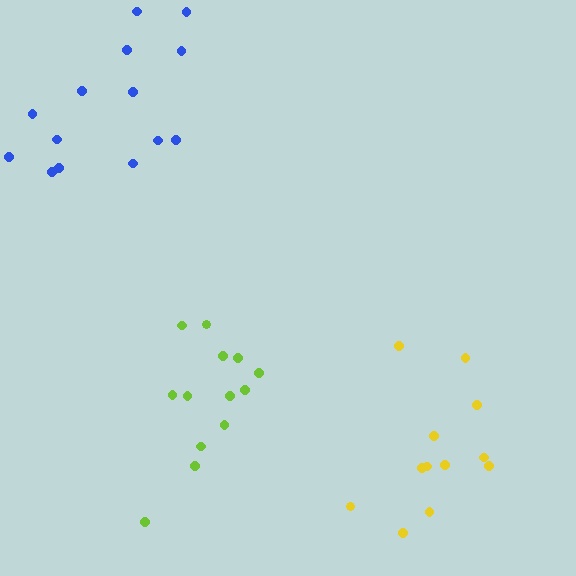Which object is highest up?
The blue cluster is topmost.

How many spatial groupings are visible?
There are 3 spatial groupings.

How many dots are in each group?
Group 1: 12 dots, Group 2: 13 dots, Group 3: 14 dots (39 total).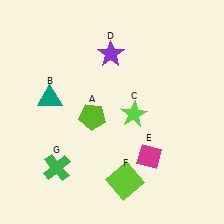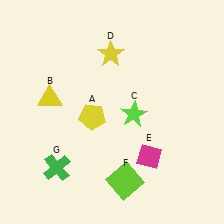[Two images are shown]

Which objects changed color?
A changed from lime to yellow. B changed from teal to yellow. D changed from purple to yellow.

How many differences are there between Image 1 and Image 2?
There are 3 differences between the two images.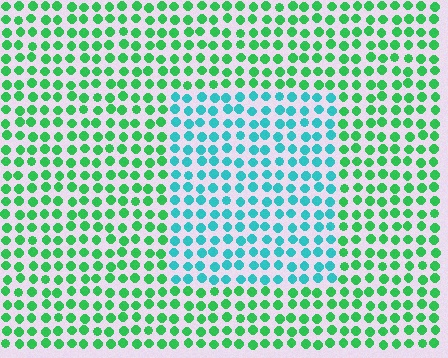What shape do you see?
I see a rectangle.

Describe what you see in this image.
The image is filled with small green elements in a uniform arrangement. A rectangle-shaped region is visible where the elements are tinted to a slightly different hue, forming a subtle color boundary.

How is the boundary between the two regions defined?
The boundary is defined purely by a slight shift in hue (about 45 degrees). Spacing, size, and orientation are identical on both sides.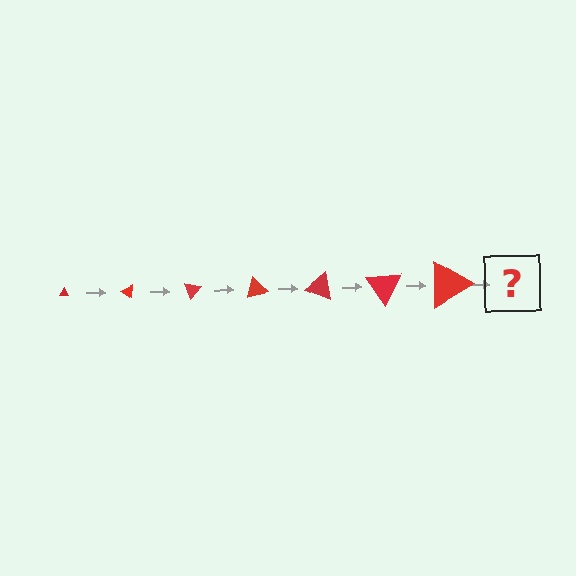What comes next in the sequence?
The next element should be a triangle, larger than the previous one and rotated 245 degrees from the start.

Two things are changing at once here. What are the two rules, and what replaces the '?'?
The two rules are that the triangle grows larger each step and it rotates 35 degrees each step. The '?' should be a triangle, larger than the previous one and rotated 245 degrees from the start.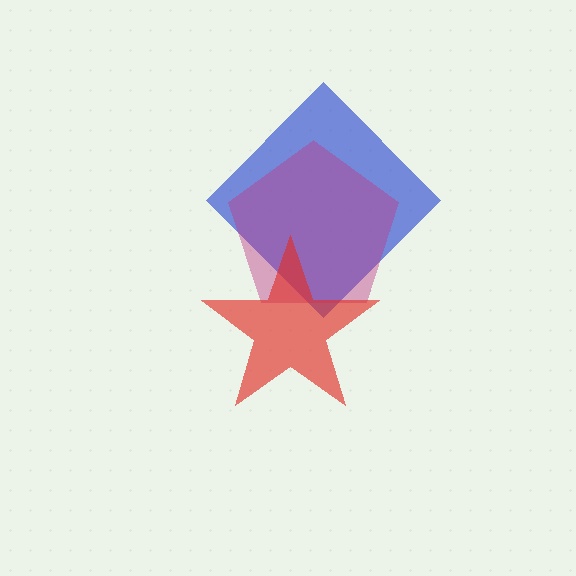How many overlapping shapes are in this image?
There are 3 overlapping shapes in the image.